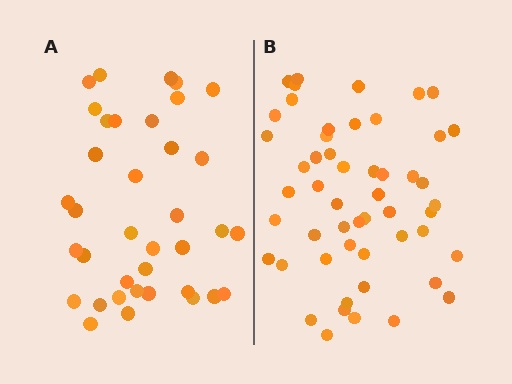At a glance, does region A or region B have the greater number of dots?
Region B (the right region) has more dots.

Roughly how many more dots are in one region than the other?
Region B has approximately 15 more dots than region A.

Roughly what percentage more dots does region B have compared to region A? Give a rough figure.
About 40% more.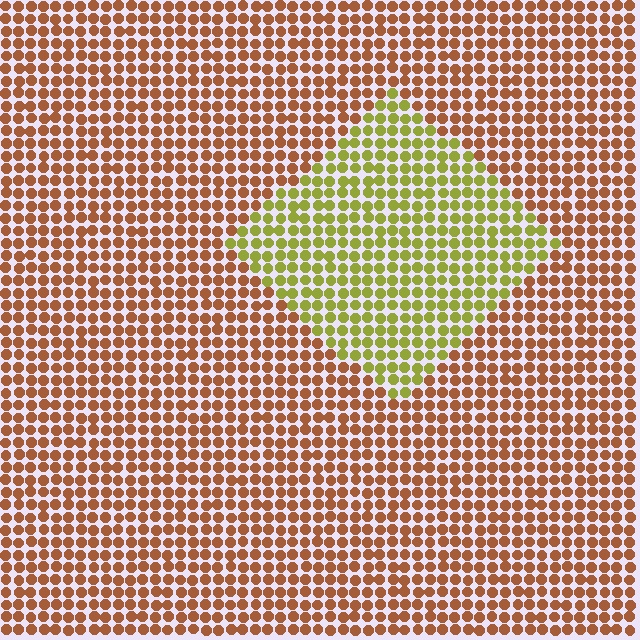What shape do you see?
I see a diamond.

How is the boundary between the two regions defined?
The boundary is defined purely by a slight shift in hue (about 51 degrees). Spacing, size, and orientation are identical on both sides.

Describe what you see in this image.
The image is filled with small brown elements in a uniform arrangement. A diamond-shaped region is visible where the elements are tinted to a slightly different hue, forming a subtle color boundary.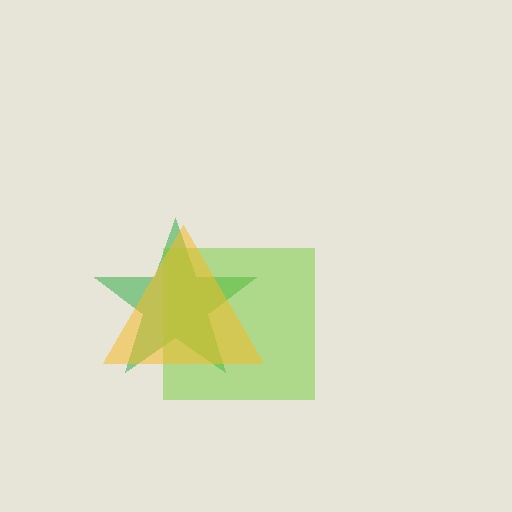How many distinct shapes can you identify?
There are 3 distinct shapes: a green star, a lime square, a yellow triangle.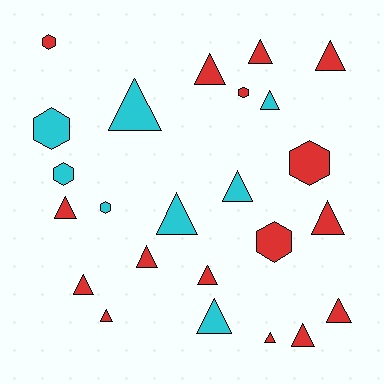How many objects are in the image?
There are 24 objects.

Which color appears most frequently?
Red, with 16 objects.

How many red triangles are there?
There are 12 red triangles.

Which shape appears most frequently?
Triangle, with 17 objects.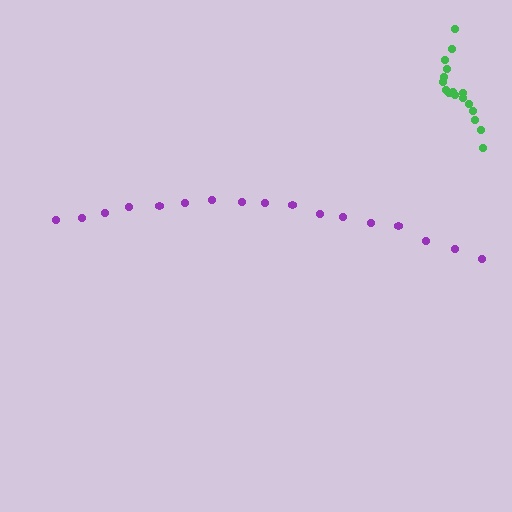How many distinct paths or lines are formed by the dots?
There are 2 distinct paths.